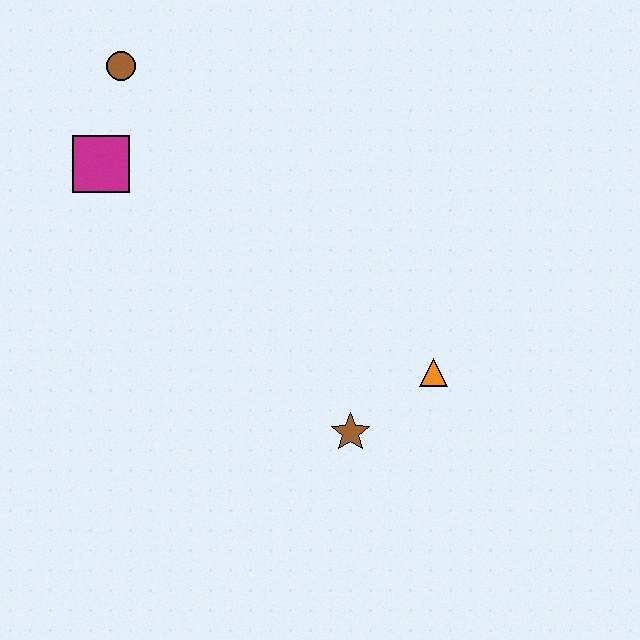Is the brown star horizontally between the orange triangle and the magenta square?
Yes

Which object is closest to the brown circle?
The magenta square is closest to the brown circle.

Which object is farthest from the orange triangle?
The brown circle is farthest from the orange triangle.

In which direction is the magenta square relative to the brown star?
The magenta square is above the brown star.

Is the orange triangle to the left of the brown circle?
No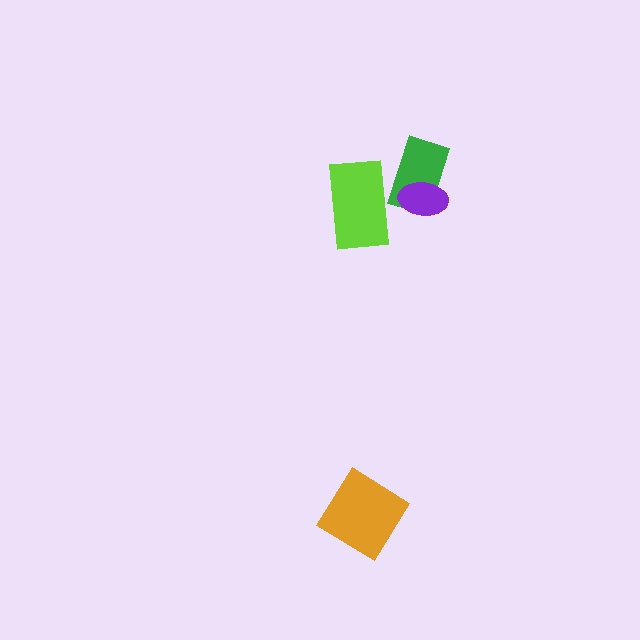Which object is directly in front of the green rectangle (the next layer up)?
The purple ellipse is directly in front of the green rectangle.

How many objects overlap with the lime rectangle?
1 object overlaps with the lime rectangle.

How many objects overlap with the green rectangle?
2 objects overlap with the green rectangle.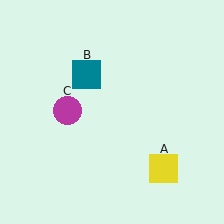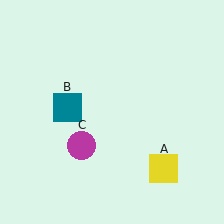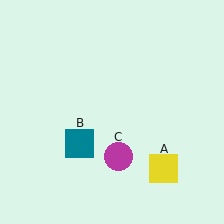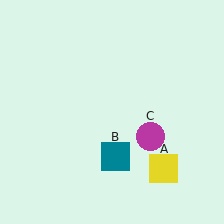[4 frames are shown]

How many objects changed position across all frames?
2 objects changed position: teal square (object B), magenta circle (object C).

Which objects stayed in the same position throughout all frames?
Yellow square (object A) remained stationary.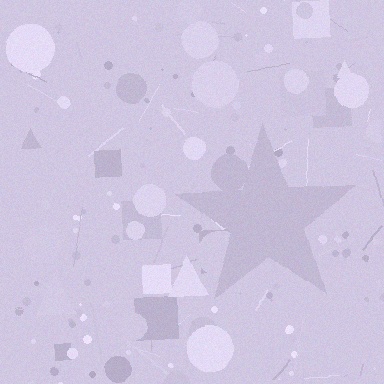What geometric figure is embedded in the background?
A star is embedded in the background.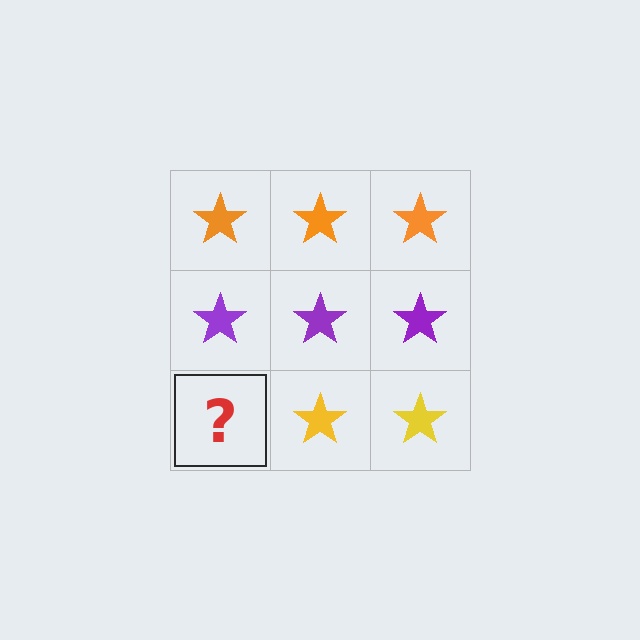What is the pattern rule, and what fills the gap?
The rule is that each row has a consistent color. The gap should be filled with a yellow star.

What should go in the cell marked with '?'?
The missing cell should contain a yellow star.